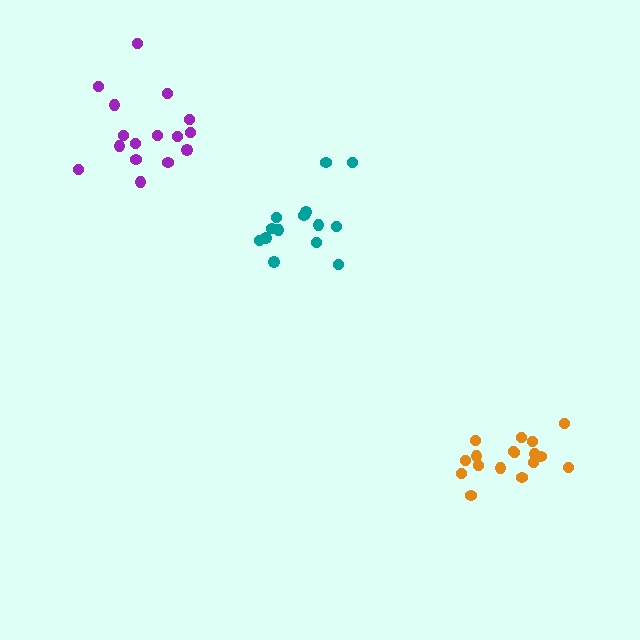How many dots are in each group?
Group 1: 14 dots, Group 2: 16 dots, Group 3: 17 dots (47 total).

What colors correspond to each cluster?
The clusters are colored: teal, purple, orange.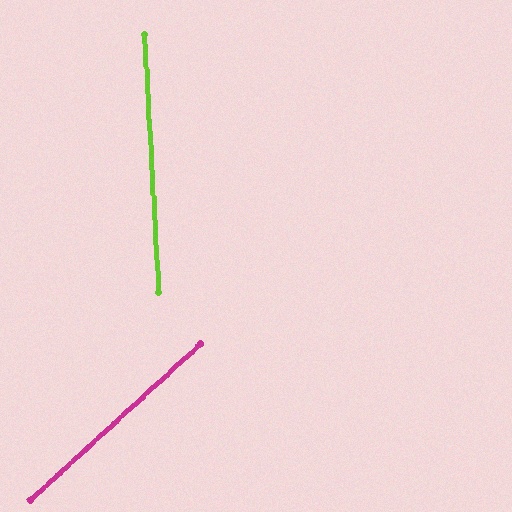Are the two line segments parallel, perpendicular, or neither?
Neither parallel nor perpendicular — they differ by about 51°.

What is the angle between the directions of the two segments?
Approximately 51 degrees.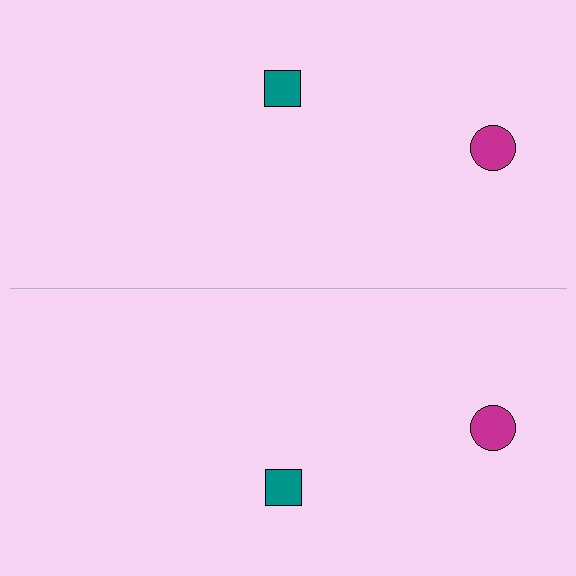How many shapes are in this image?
There are 4 shapes in this image.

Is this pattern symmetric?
Yes, this pattern has bilateral (reflection) symmetry.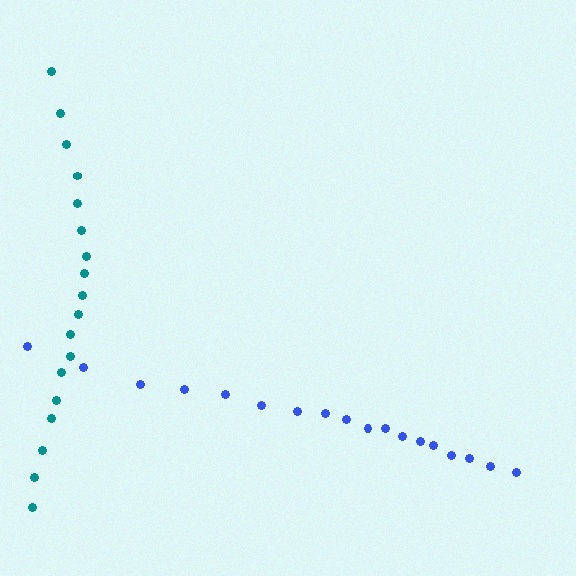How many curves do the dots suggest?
There are 2 distinct paths.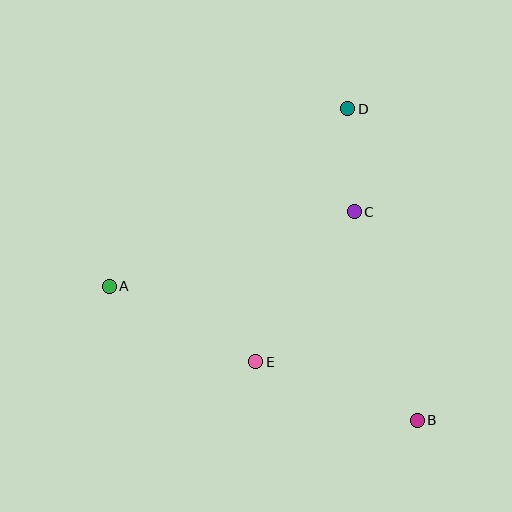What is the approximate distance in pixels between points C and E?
The distance between C and E is approximately 179 pixels.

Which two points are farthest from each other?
Points A and B are farthest from each other.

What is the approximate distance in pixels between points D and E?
The distance between D and E is approximately 269 pixels.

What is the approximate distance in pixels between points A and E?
The distance between A and E is approximately 165 pixels.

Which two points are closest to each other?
Points C and D are closest to each other.